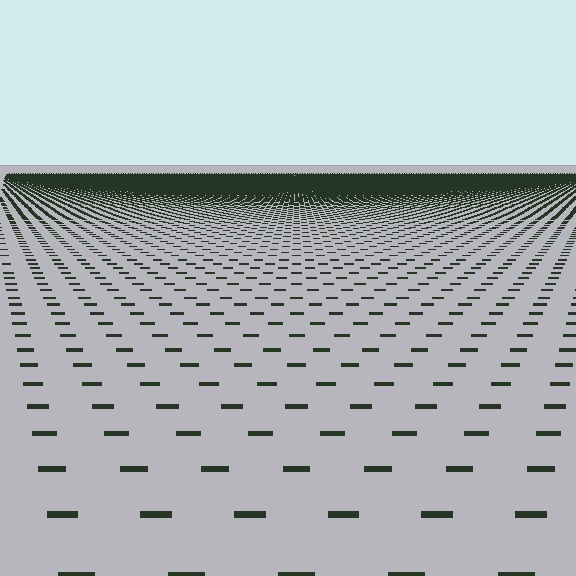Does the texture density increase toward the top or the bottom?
Density increases toward the top.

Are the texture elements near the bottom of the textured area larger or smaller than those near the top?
Larger. Near the bottom, elements are closer to the viewer and appear at a bigger on-screen size.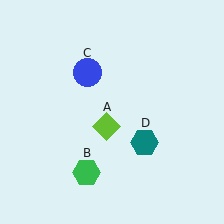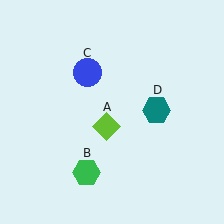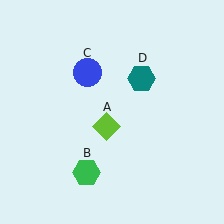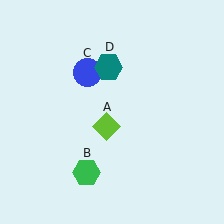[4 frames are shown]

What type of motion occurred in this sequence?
The teal hexagon (object D) rotated counterclockwise around the center of the scene.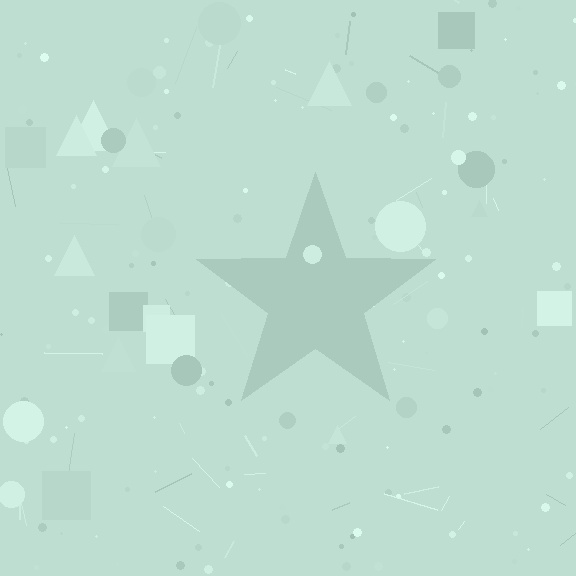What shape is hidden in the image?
A star is hidden in the image.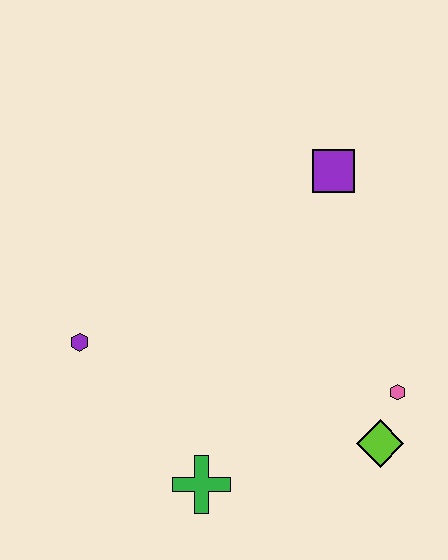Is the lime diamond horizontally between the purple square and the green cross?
No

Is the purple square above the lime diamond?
Yes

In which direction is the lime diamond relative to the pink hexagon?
The lime diamond is below the pink hexagon.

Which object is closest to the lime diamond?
The pink hexagon is closest to the lime diamond.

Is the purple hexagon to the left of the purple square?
Yes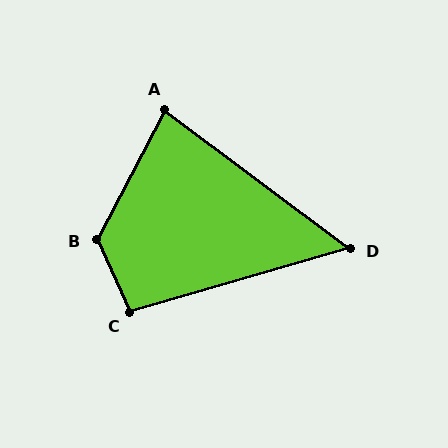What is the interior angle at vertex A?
Approximately 81 degrees (acute).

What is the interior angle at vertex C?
Approximately 99 degrees (obtuse).